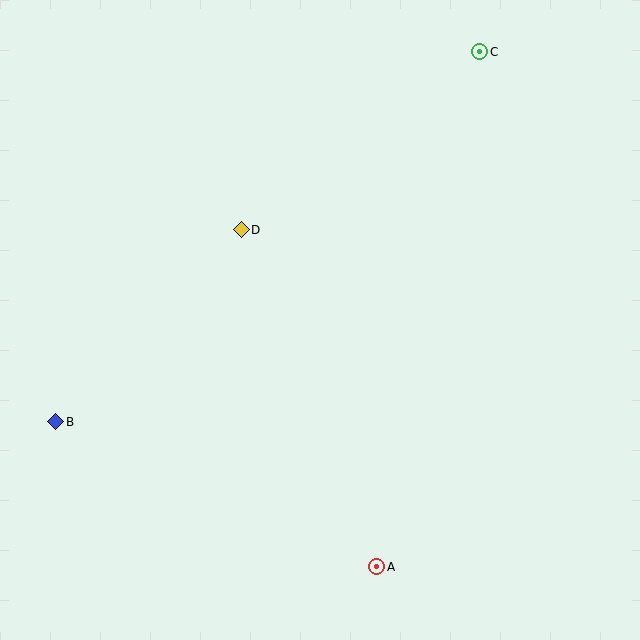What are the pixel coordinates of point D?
Point D is at (241, 230).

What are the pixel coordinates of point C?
Point C is at (480, 52).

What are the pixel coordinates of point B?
Point B is at (55, 422).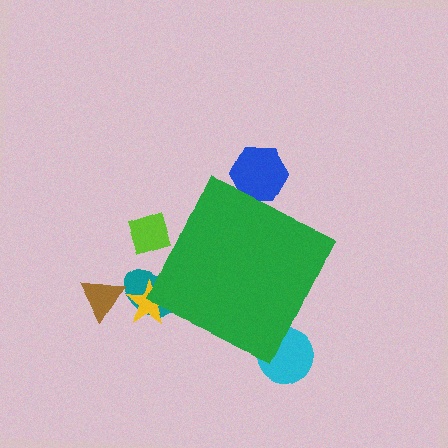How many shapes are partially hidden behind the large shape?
5 shapes are partially hidden.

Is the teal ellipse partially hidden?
Yes, the teal ellipse is partially hidden behind the green diamond.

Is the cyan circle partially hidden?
Yes, the cyan circle is partially hidden behind the green diamond.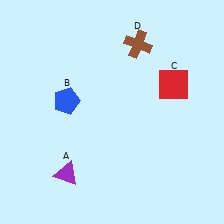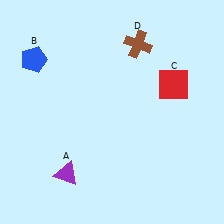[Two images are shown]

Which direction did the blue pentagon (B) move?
The blue pentagon (B) moved up.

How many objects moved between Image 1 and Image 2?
1 object moved between the two images.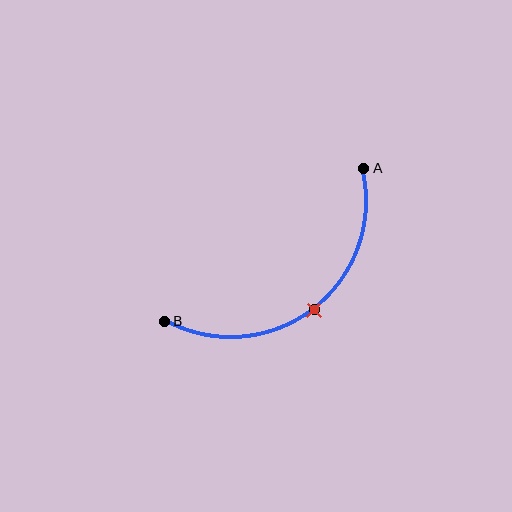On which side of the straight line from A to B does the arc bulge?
The arc bulges below and to the right of the straight line connecting A and B.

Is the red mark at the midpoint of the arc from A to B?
Yes. The red mark lies on the arc at equal arc-length from both A and B — it is the arc midpoint.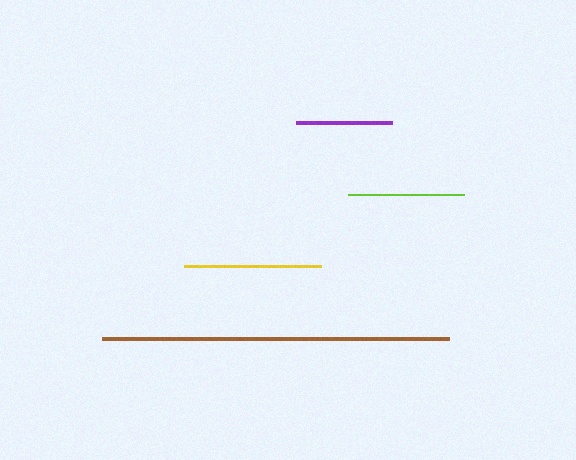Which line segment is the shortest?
The purple line is the shortest at approximately 96 pixels.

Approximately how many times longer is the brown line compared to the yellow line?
The brown line is approximately 2.5 times the length of the yellow line.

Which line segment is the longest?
The brown line is the longest at approximately 348 pixels.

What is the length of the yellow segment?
The yellow segment is approximately 137 pixels long.